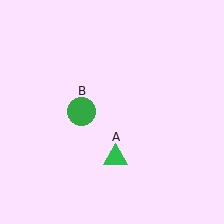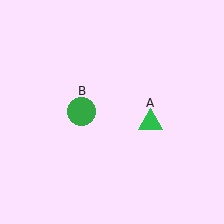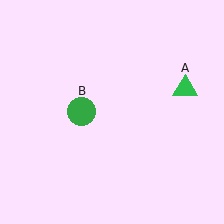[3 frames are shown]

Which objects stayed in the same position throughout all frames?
Green circle (object B) remained stationary.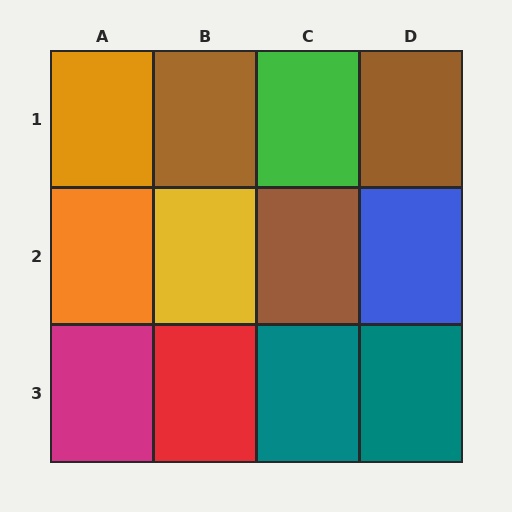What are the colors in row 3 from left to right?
Magenta, red, teal, teal.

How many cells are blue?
1 cell is blue.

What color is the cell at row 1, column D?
Brown.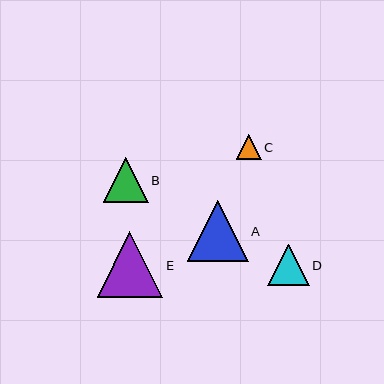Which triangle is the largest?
Triangle E is the largest with a size of approximately 66 pixels.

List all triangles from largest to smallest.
From largest to smallest: E, A, B, D, C.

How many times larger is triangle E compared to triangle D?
Triangle E is approximately 1.6 times the size of triangle D.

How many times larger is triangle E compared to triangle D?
Triangle E is approximately 1.6 times the size of triangle D.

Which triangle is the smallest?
Triangle C is the smallest with a size of approximately 25 pixels.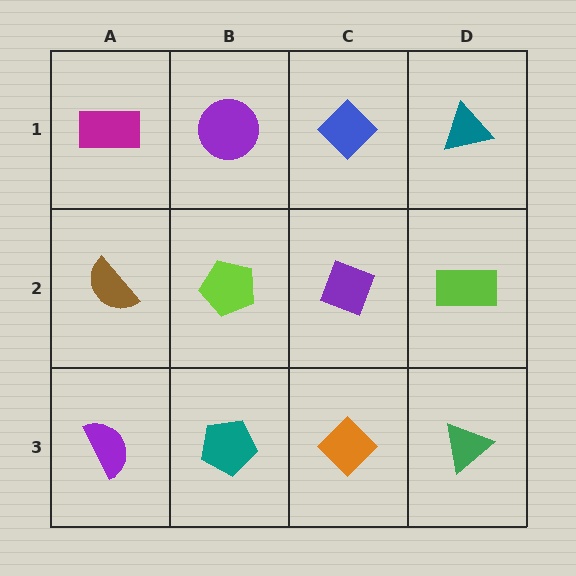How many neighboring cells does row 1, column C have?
3.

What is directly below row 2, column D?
A green triangle.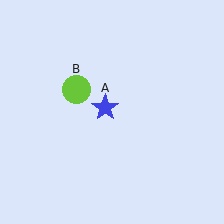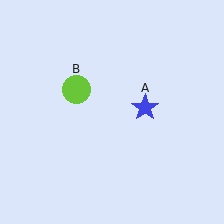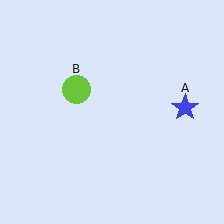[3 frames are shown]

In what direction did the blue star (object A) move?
The blue star (object A) moved right.